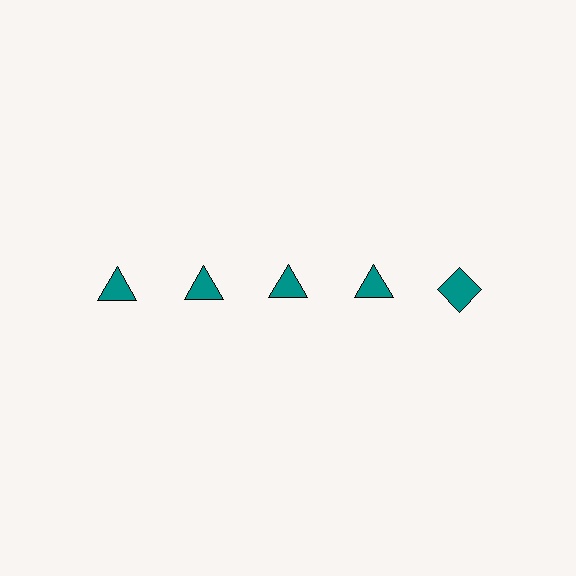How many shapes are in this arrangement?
There are 5 shapes arranged in a grid pattern.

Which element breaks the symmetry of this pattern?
The teal diamond in the top row, rightmost column breaks the symmetry. All other shapes are teal triangles.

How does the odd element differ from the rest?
It has a different shape: diamond instead of triangle.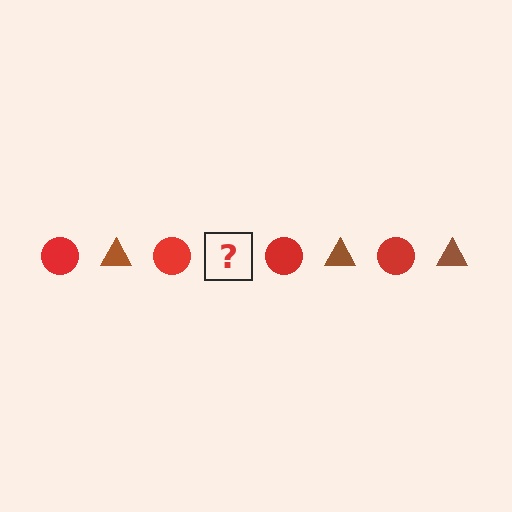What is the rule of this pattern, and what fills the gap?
The rule is that the pattern alternates between red circle and brown triangle. The gap should be filled with a brown triangle.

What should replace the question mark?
The question mark should be replaced with a brown triangle.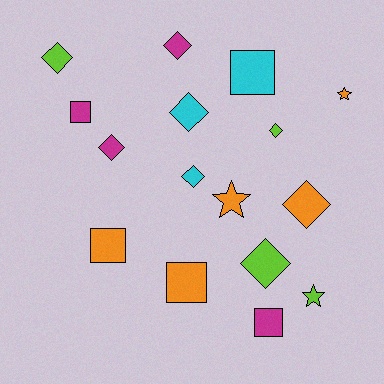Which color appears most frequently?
Orange, with 5 objects.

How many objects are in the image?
There are 16 objects.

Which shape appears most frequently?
Diamond, with 8 objects.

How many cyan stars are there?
There are no cyan stars.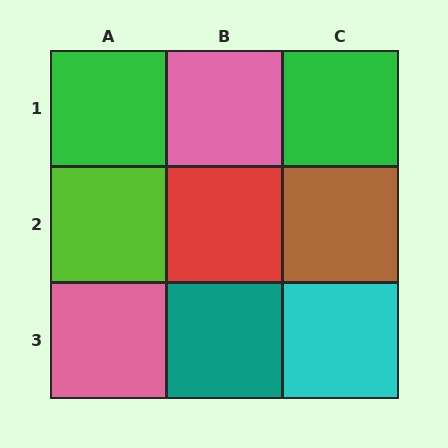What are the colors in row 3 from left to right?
Pink, teal, cyan.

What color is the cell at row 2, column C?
Brown.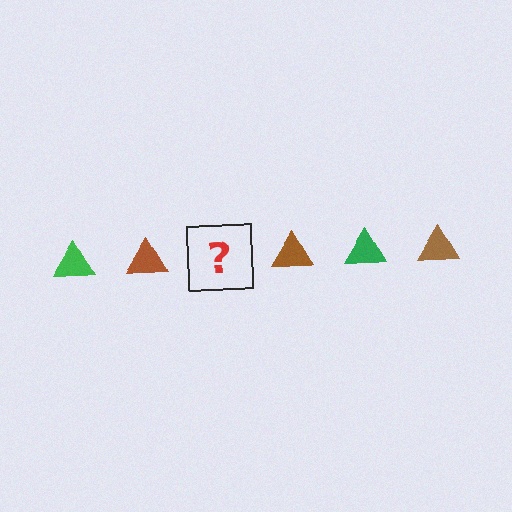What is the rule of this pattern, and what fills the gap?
The rule is that the pattern cycles through green, brown triangles. The gap should be filled with a green triangle.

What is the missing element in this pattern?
The missing element is a green triangle.